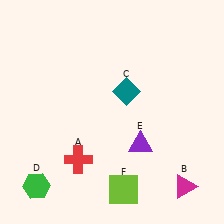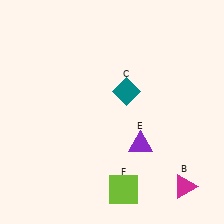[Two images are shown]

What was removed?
The red cross (A), the green hexagon (D) were removed in Image 2.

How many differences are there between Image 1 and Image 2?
There are 2 differences between the two images.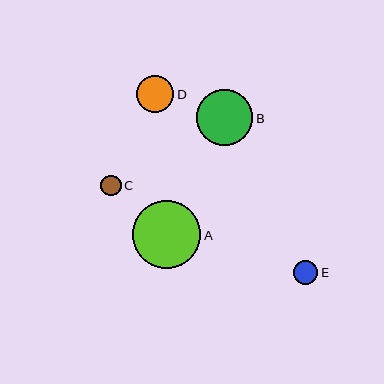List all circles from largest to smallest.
From largest to smallest: A, B, D, E, C.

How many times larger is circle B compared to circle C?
Circle B is approximately 2.8 times the size of circle C.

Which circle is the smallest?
Circle C is the smallest with a size of approximately 20 pixels.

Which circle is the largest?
Circle A is the largest with a size of approximately 68 pixels.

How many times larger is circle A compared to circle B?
Circle A is approximately 1.2 times the size of circle B.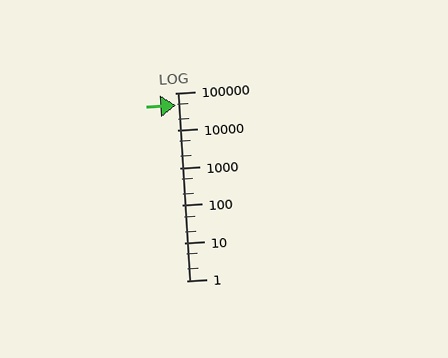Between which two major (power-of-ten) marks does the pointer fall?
The pointer is between 10000 and 100000.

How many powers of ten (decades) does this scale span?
The scale spans 5 decades, from 1 to 100000.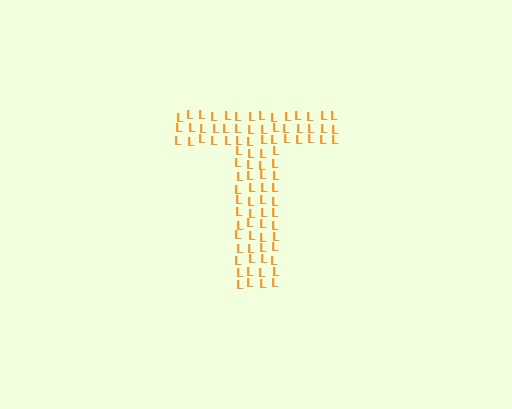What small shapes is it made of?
It is made of small letter L's.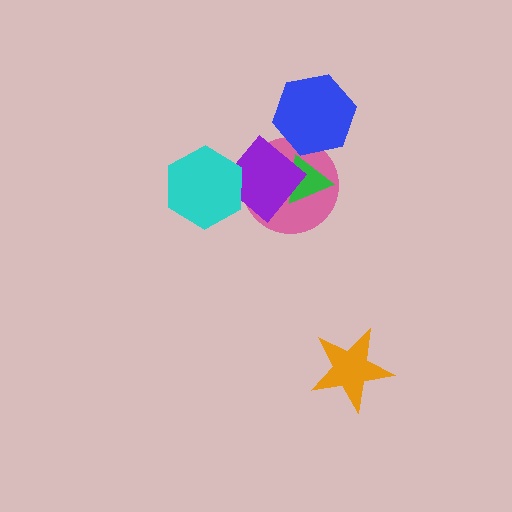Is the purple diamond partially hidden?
Yes, it is partially covered by another shape.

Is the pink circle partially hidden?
Yes, it is partially covered by another shape.